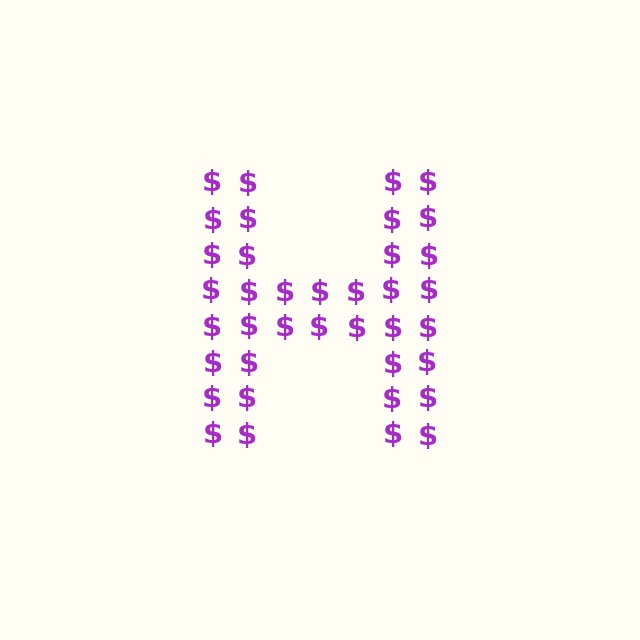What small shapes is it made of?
It is made of small dollar signs.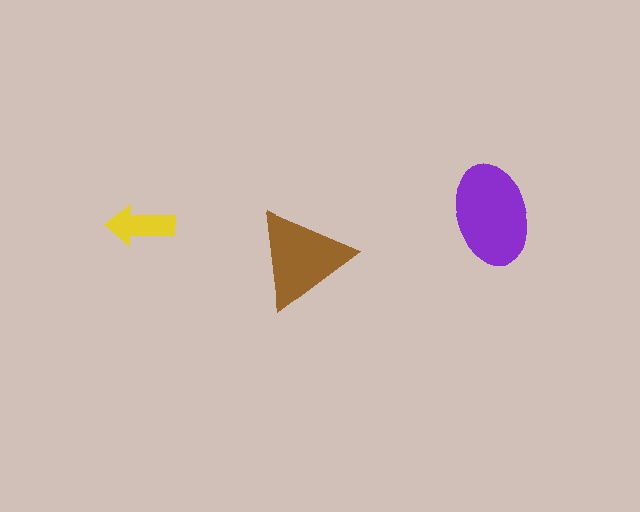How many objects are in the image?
There are 3 objects in the image.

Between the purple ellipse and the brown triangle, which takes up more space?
The purple ellipse.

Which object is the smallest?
The yellow arrow.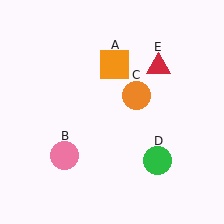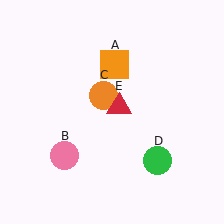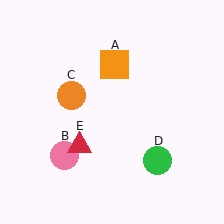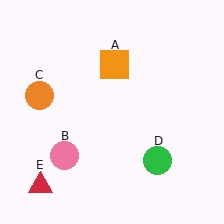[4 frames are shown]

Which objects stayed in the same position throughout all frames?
Orange square (object A) and pink circle (object B) and green circle (object D) remained stationary.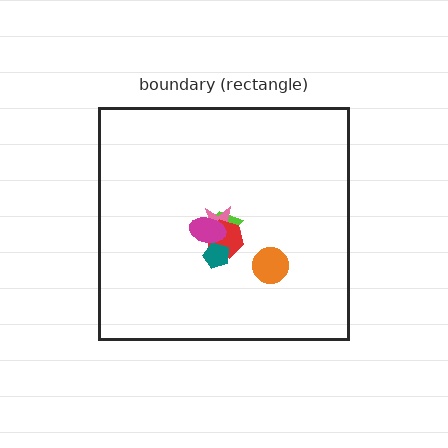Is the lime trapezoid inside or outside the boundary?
Inside.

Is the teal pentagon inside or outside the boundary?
Inside.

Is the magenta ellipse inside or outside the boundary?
Inside.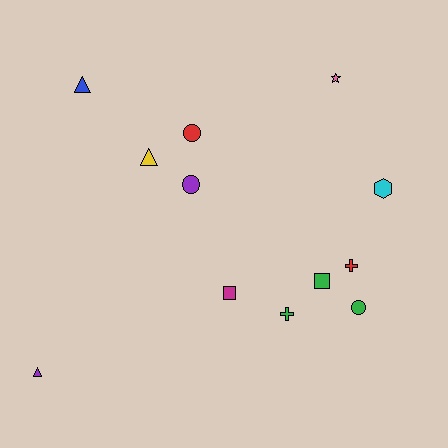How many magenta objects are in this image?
There is 1 magenta object.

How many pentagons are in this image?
There are no pentagons.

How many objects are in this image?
There are 12 objects.